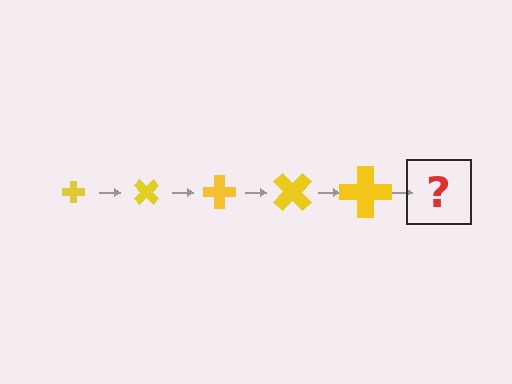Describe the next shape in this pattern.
It should be a cross, larger than the previous one and rotated 225 degrees from the start.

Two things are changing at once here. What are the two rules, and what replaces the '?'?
The two rules are that the cross grows larger each step and it rotates 45 degrees each step. The '?' should be a cross, larger than the previous one and rotated 225 degrees from the start.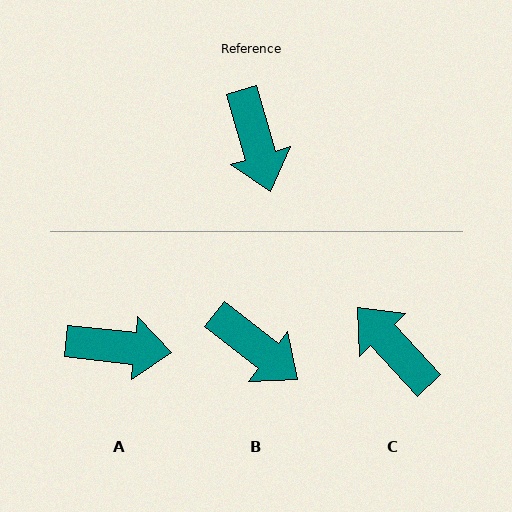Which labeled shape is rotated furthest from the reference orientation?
C, about 154 degrees away.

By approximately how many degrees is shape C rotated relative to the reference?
Approximately 154 degrees clockwise.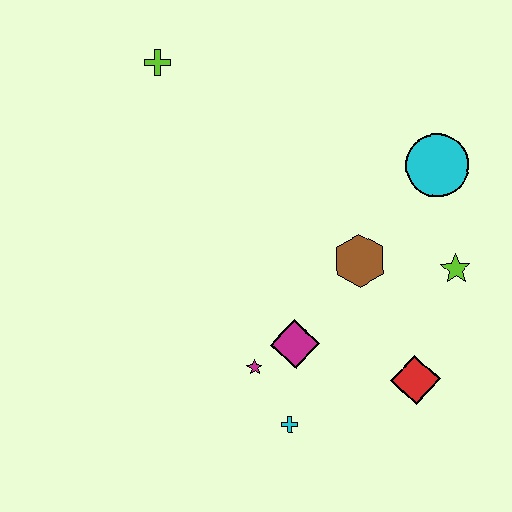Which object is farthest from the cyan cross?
The lime cross is farthest from the cyan cross.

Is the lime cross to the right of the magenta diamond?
No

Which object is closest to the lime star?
The brown hexagon is closest to the lime star.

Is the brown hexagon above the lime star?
Yes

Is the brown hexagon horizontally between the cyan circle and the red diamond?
No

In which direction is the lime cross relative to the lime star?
The lime cross is to the left of the lime star.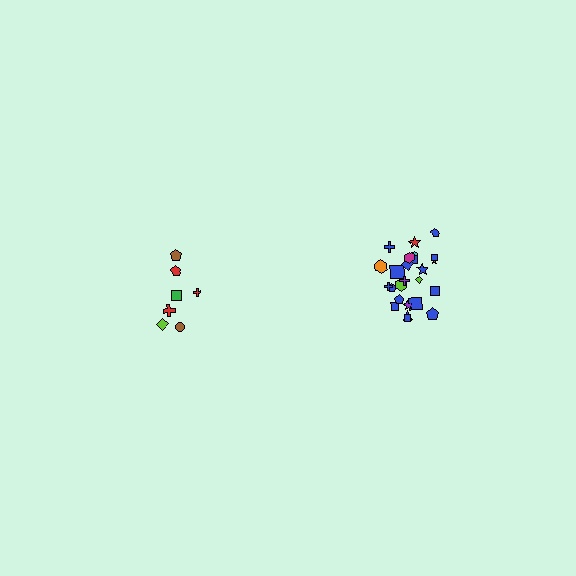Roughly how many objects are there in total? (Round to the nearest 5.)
Roughly 30 objects in total.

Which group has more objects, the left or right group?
The right group.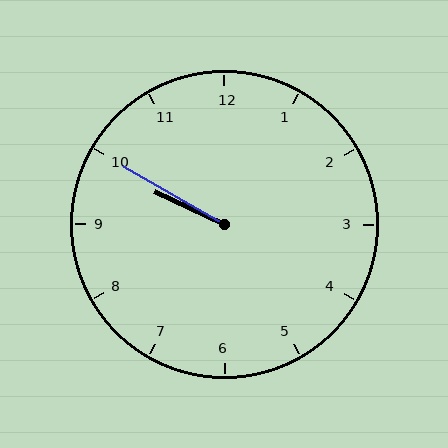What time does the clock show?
9:50.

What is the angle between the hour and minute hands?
Approximately 5 degrees.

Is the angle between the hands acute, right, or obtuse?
It is acute.